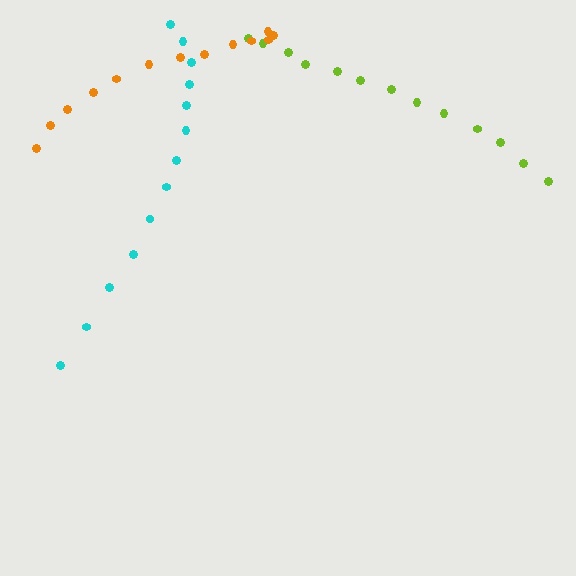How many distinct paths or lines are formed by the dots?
There are 3 distinct paths.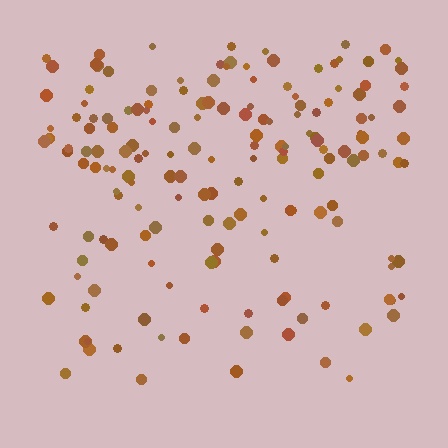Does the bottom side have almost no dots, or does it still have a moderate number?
Still a moderate number, just noticeably fewer than the top.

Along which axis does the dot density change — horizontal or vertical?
Vertical.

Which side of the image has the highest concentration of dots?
The top.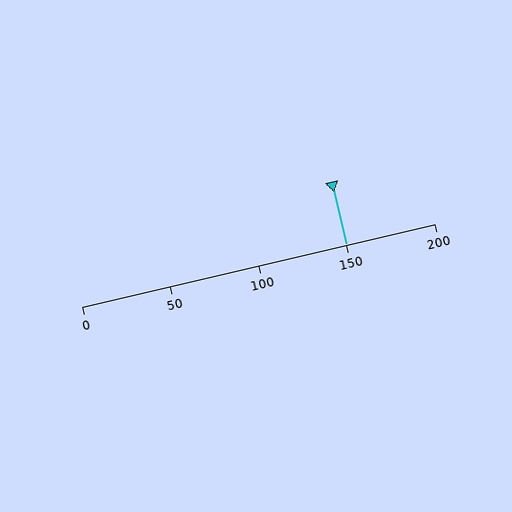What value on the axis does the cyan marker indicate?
The marker indicates approximately 150.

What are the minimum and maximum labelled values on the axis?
The axis runs from 0 to 200.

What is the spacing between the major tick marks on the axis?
The major ticks are spaced 50 apart.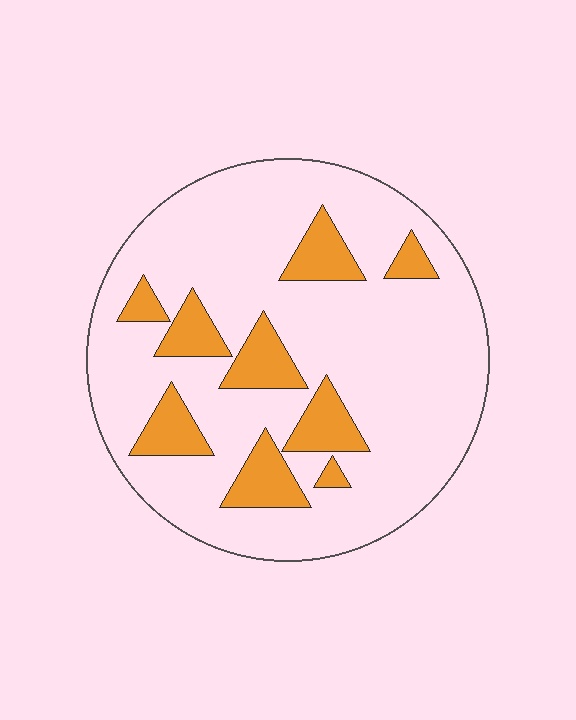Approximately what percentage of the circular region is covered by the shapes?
Approximately 20%.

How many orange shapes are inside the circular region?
9.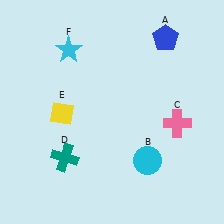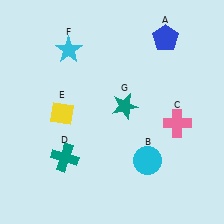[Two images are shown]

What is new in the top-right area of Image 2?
A teal star (G) was added in the top-right area of Image 2.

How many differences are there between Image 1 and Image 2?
There is 1 difference between the two images.